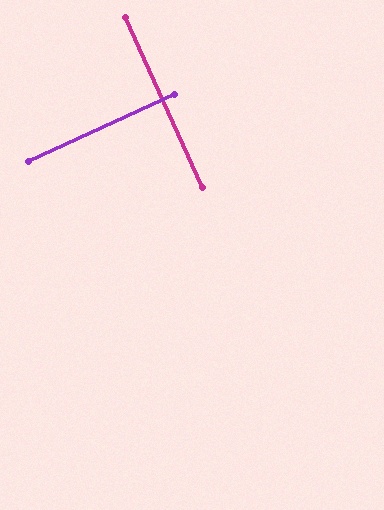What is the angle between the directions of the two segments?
Approximately 90 degrees.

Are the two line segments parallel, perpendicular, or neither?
Perpendicular — they meet at approximately 90°.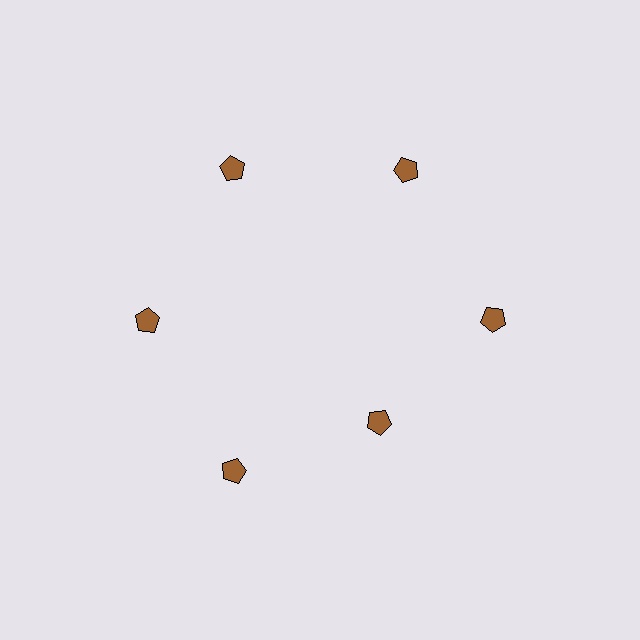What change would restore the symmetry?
The symmetry would be restored by moving it outward, back onto the ring so that all 6 pentagons sit at equal angles and equal distance from the center.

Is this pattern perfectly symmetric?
No. The 6 brown pentagons are arranged in a ring, but one element near the 5 o'clock position is pulled inward toward the center, breaking the 6-fold rotational symmetry.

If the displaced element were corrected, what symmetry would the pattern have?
It would have 6-fold rotational symmetry — the pattern would map onto itself every 60 degrees.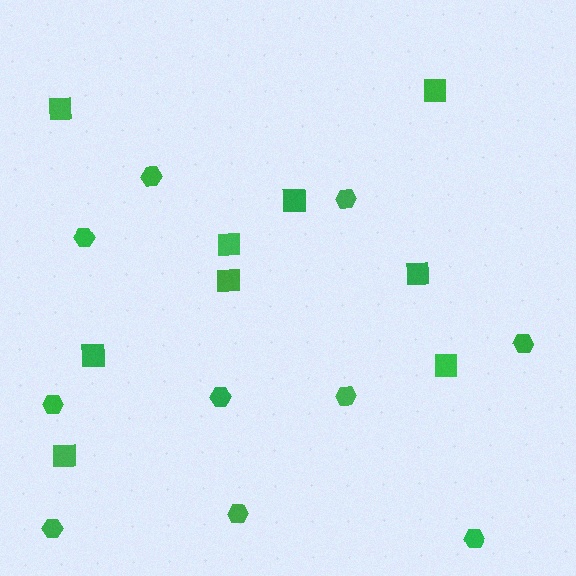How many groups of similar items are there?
There are 2 groups: one group of hexagons (10) and one group of squares (9).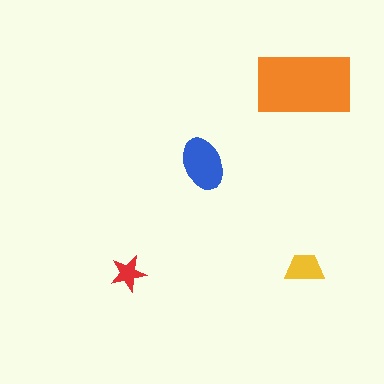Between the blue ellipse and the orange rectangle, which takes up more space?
The orange rectangle.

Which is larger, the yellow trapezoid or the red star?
The yellow trapezoid.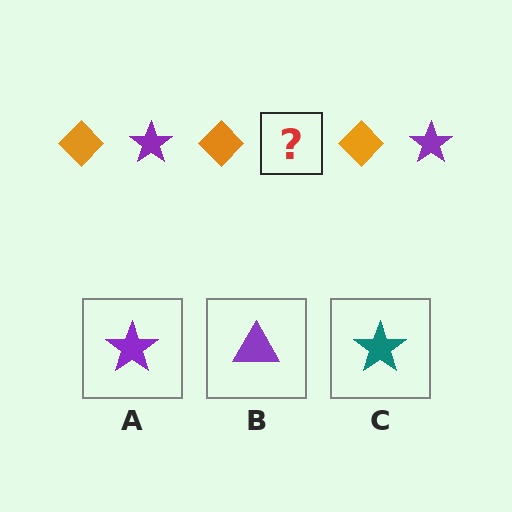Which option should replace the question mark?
Option A.